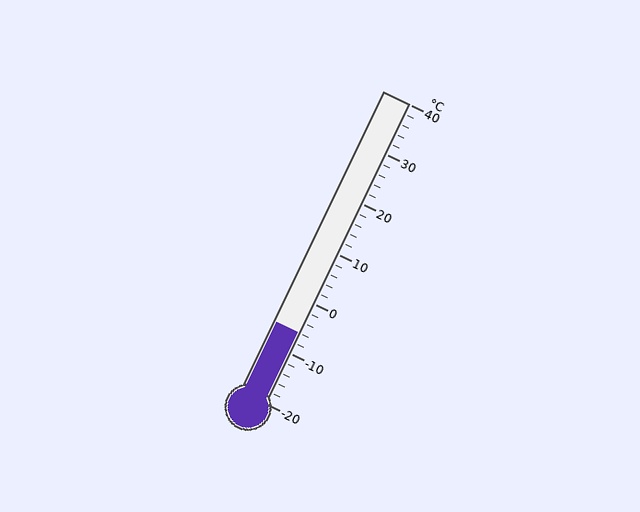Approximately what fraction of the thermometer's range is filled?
The thermometer is filled to approximately 25% of its range.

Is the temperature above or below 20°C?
The temperature is below 20°C.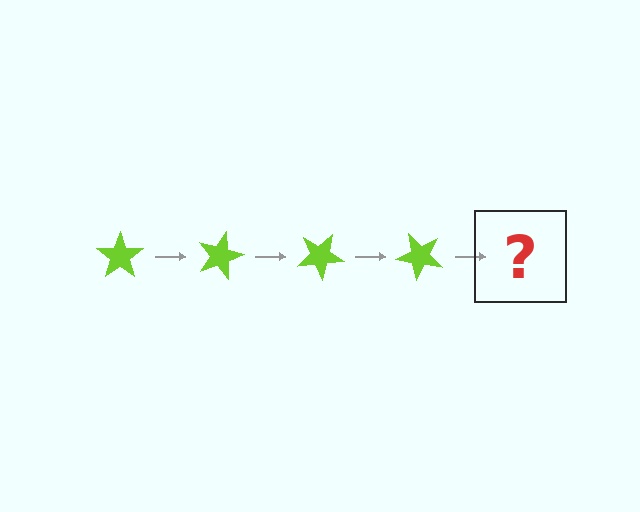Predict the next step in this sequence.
The next step is a lime star rotated 60 degrees.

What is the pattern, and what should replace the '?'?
The pattern is that the star rotates 15 degrees each step. The '?' should be a lime star rotated 60 degrees.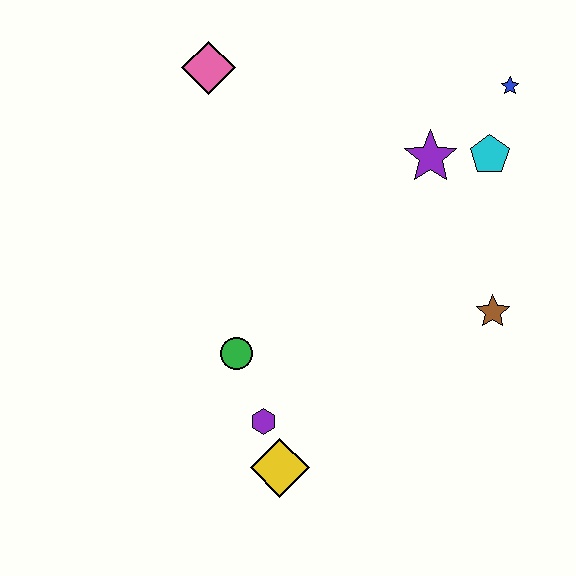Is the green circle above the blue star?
No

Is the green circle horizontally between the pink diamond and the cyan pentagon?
Yes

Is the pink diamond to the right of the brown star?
No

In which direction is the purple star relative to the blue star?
The purple star is to the left of the blue star.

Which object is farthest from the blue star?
The yellow diamond is farthest from the blue star.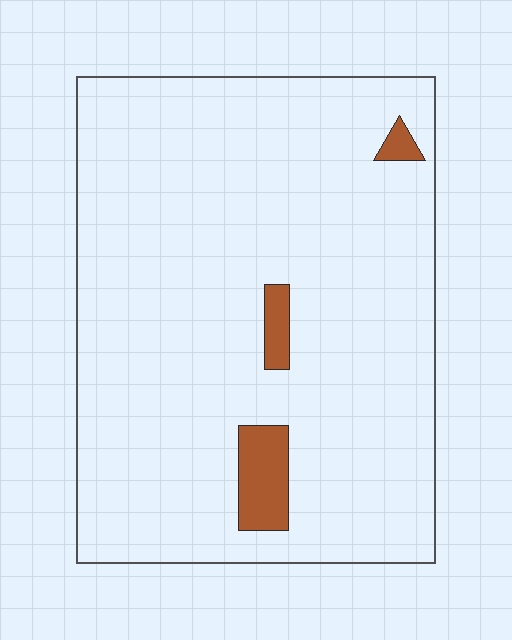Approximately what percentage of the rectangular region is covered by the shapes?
Approximately 5%.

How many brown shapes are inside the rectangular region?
3.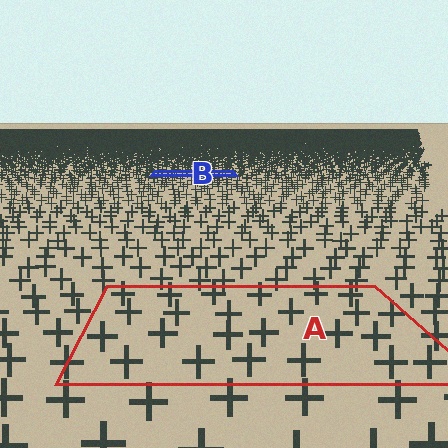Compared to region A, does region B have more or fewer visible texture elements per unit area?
Region B has more texture elements per unit area — they are packed more densely because it is farther away.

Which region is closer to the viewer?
Region A is closer. The texture elements there are larger and more spread out.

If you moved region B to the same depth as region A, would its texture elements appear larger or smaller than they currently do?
They would appear larger. At a closer depth, the same texture elements are projected at a bigger on-screen size.